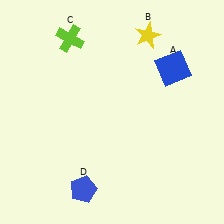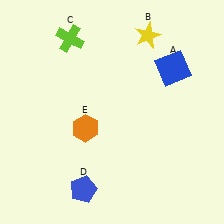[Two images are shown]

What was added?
An orange hexagon (E) was added in Image 2.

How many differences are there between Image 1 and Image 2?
There is 1 difference between the two images.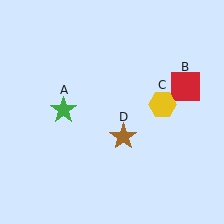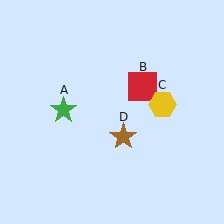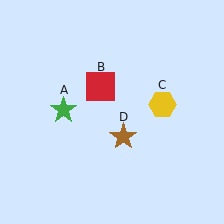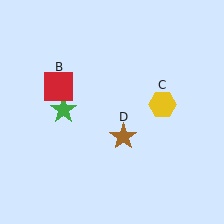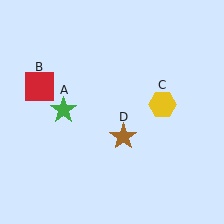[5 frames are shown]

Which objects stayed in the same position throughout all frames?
Green star (object A) and yellow hexagon (object C) and brown star (object D) remained stationary.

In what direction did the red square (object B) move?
The red square (object B) moved left.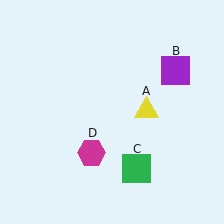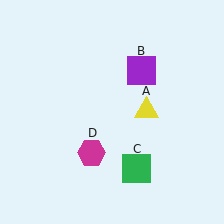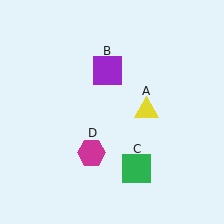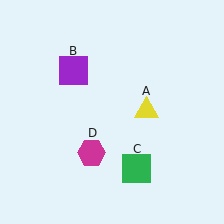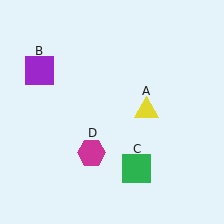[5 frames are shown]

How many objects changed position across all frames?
1 object changed position: purple square (object B).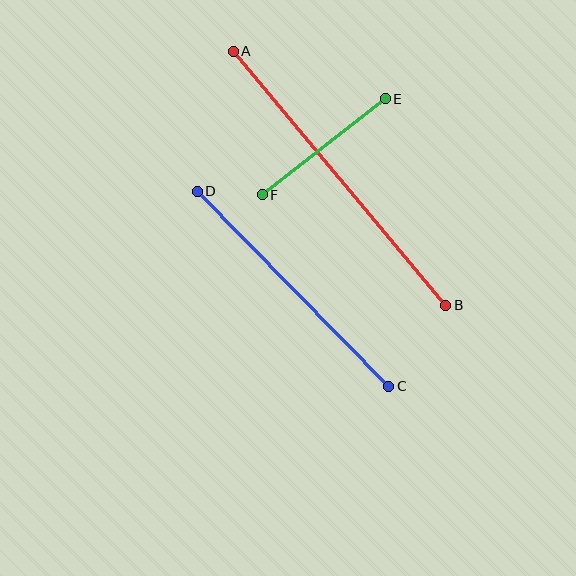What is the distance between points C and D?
The distance is approximately 273 pixels.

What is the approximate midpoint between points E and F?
The midpoint is at approximately (324, 147) pixels.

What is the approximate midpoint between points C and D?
The midpoint is at approximately (293, 289) pixels.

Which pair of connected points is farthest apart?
Points A and B are farthest apart.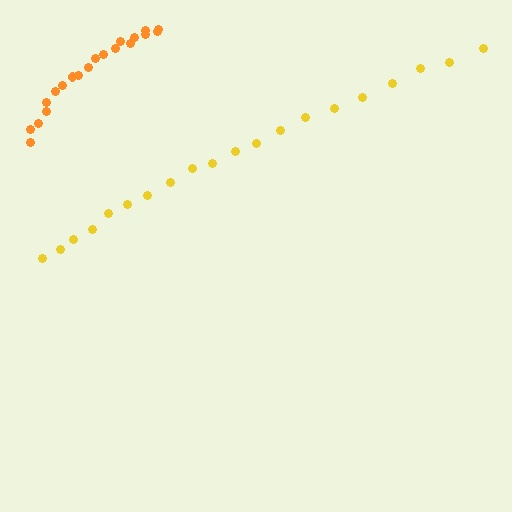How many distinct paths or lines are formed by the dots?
There are 2 distinct paths.